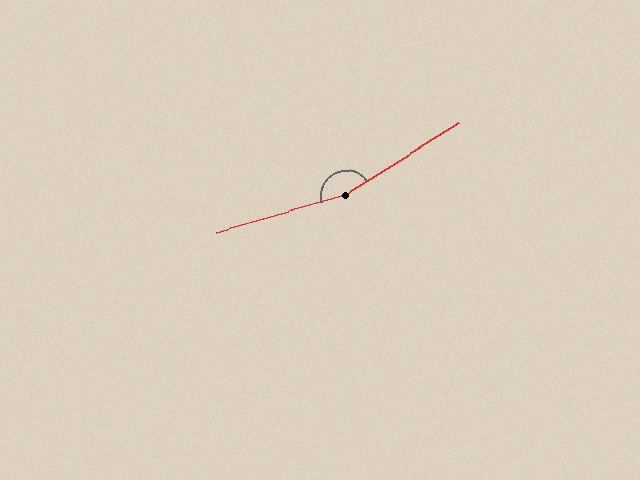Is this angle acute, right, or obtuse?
It is obtuse.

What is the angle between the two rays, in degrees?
Approximately 164 degrees.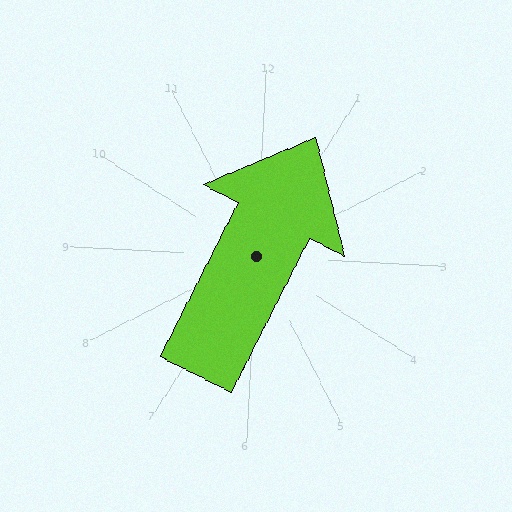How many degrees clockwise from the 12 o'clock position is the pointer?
Approximately 24 degrees.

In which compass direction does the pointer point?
Northeast.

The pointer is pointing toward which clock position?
Roughly 1 o'clock.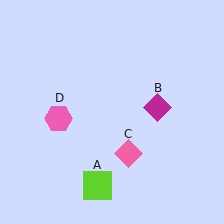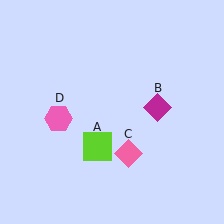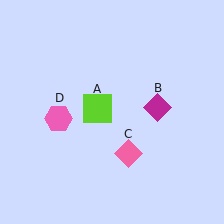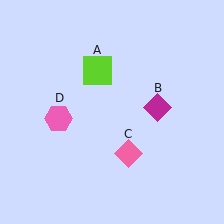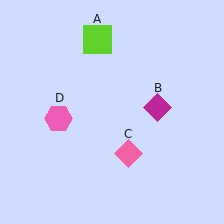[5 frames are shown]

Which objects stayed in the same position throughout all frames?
Magenta diamond (object B) and pink diamond (object C) and pink hexagon (object D) remained stationary.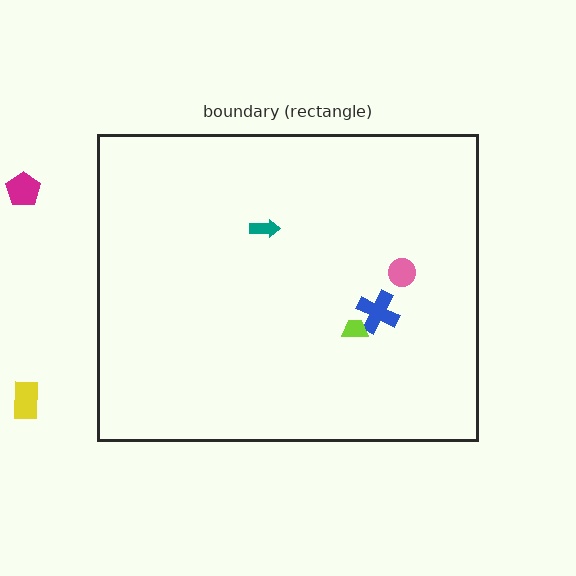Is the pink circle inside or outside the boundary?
Inside.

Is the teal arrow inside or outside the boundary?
Inside.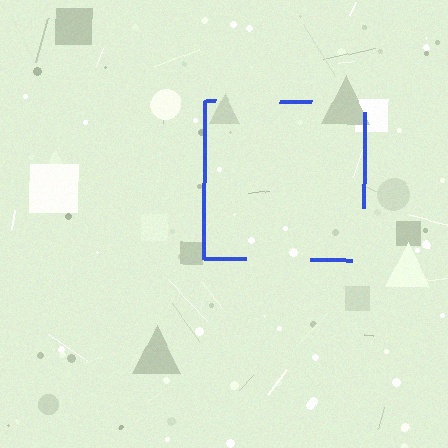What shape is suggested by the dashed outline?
The dashed outline suggests a square.